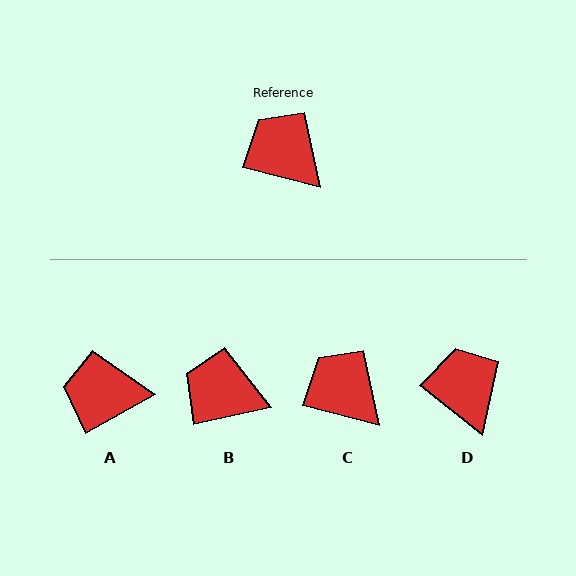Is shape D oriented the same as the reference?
No, it is off by about 25 degrees.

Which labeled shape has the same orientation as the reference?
C.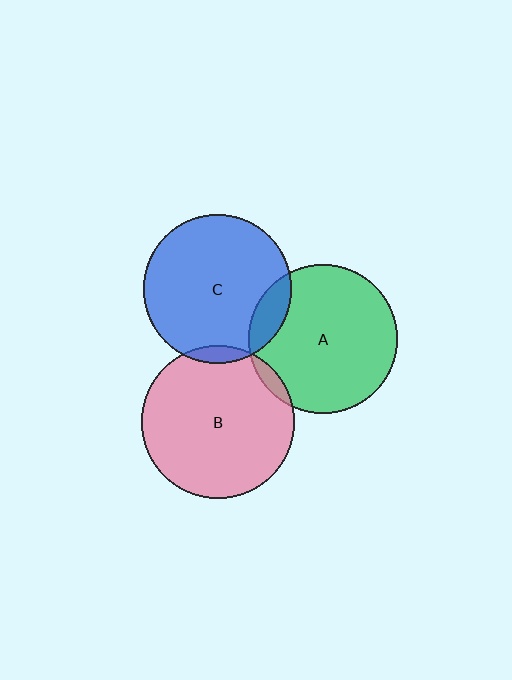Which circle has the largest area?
Circle B (pink).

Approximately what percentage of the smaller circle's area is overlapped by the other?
Approximately 5%.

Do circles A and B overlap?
Yes.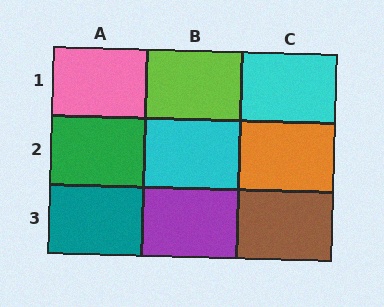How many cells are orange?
1 cell is orange.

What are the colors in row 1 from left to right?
Pink, lime, cyan.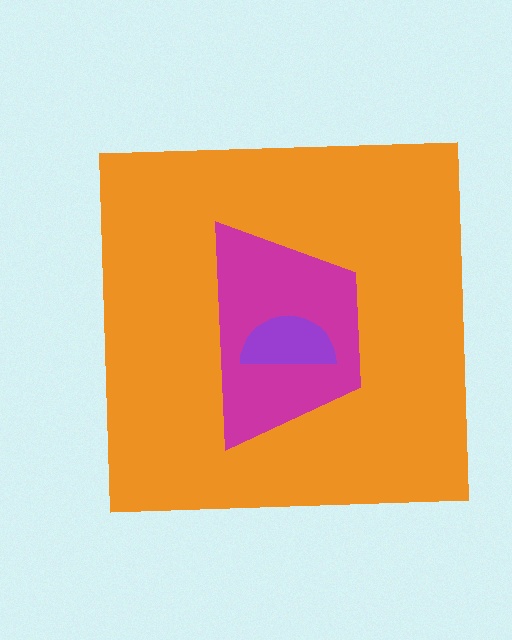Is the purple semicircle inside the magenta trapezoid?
Yes.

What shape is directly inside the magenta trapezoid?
The purple semicircle.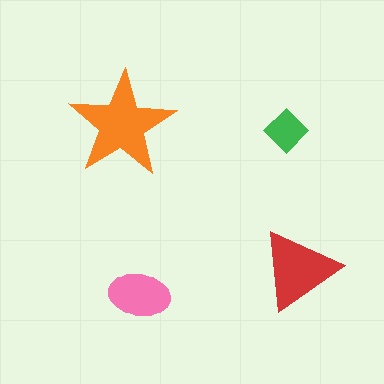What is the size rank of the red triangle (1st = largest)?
2nd.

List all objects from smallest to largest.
The green diamond, the pink ellipse, the red triangle, the orange star.